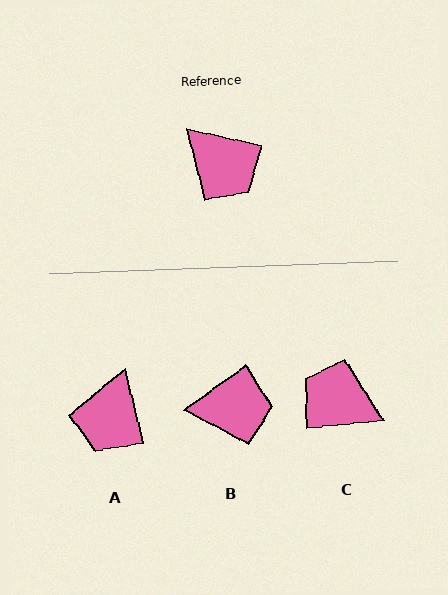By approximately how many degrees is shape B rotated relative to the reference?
Approximately 48 degrees counter-clockwise.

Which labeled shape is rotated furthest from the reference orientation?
C, about 163 degrees away.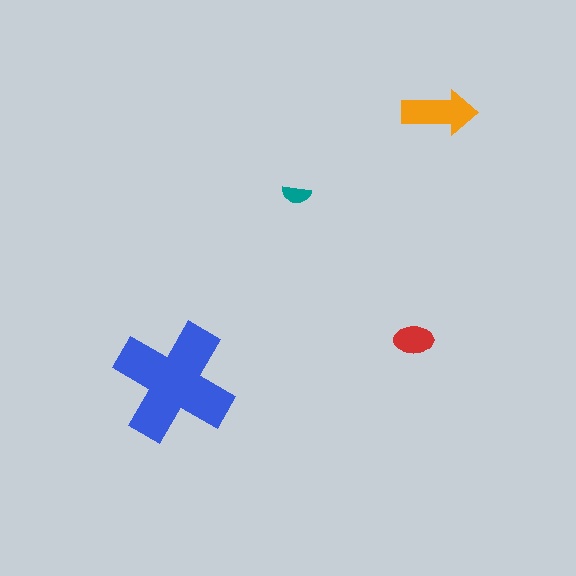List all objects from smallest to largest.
The teal semicircle, the red ellipse, the orange arrow, the blue cross.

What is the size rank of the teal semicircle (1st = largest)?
4th.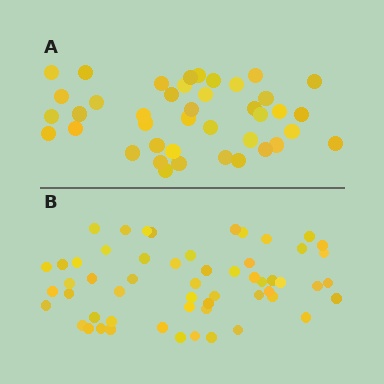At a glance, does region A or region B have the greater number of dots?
Region B (the bottom region) has more dots.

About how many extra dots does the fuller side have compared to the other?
Region B has approximately 15 more dots than region A.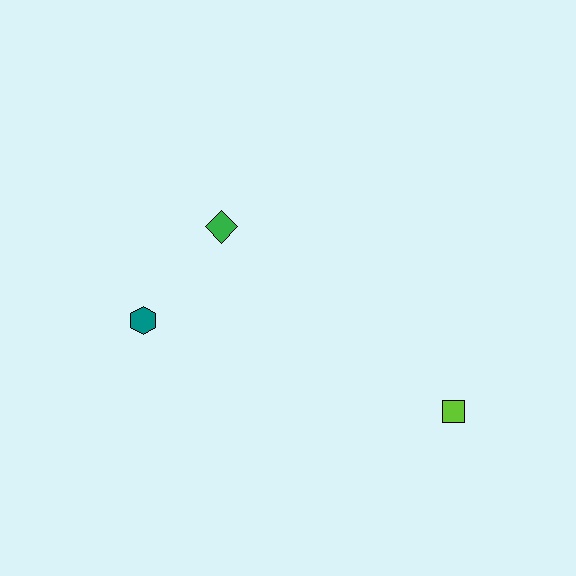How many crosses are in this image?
There are no crosses.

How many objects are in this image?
There are 3 objects.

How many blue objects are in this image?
There are no blue objects.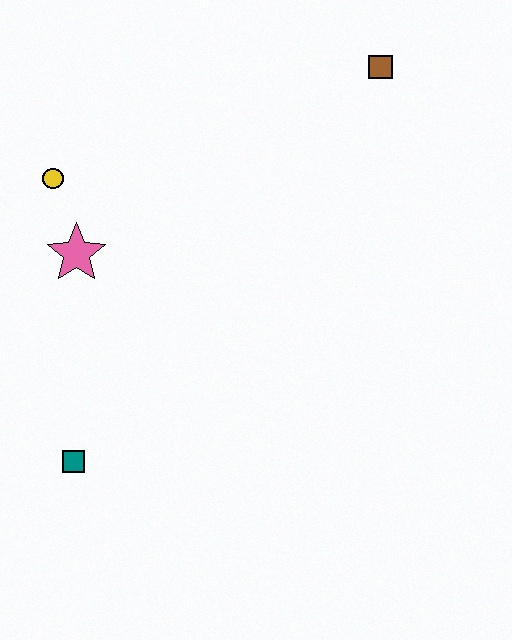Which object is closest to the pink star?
The yellow circle is closest to the pink star.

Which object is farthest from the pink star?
The brown square is farthest from the pink star.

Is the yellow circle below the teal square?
No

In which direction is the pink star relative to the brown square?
The pink star is to the left of the brown square.